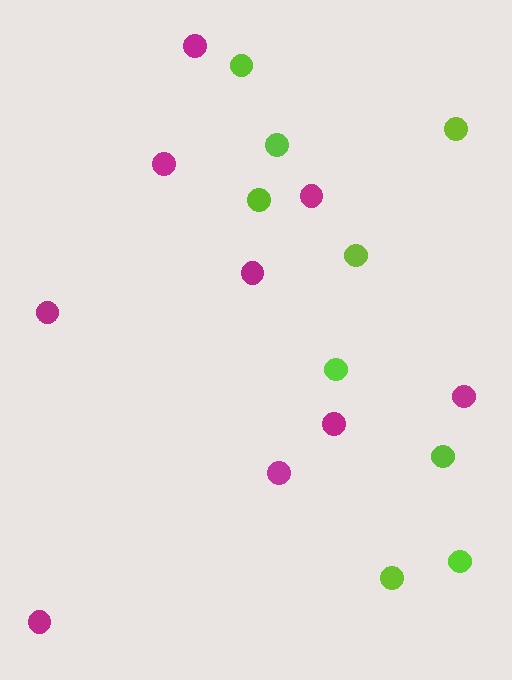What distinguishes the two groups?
There are 2 groups: one group of magenta circles (9) and one group of lime circles (9).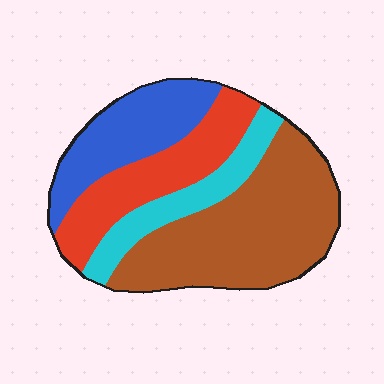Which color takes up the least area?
Cyan, at roughly 15%.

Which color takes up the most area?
Brown, at roughly 45%.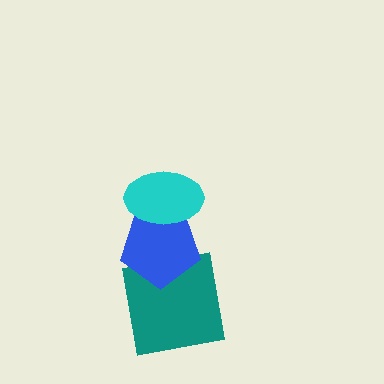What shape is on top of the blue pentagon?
The cyan ellipse is on top of the blue pentagon.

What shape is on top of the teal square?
The blue pentagon is on top of the teal square.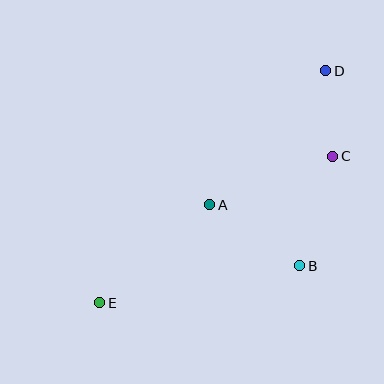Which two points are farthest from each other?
Points D and E are farthest from each other.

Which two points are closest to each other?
Points C and D are closest to each other.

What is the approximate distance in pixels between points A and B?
The distance between A and B is approximately 109 pixels.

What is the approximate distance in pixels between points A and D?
The distance between A and D is approximately 177 pixels.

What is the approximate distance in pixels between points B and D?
The distance between B and D is approximately 196 pixels.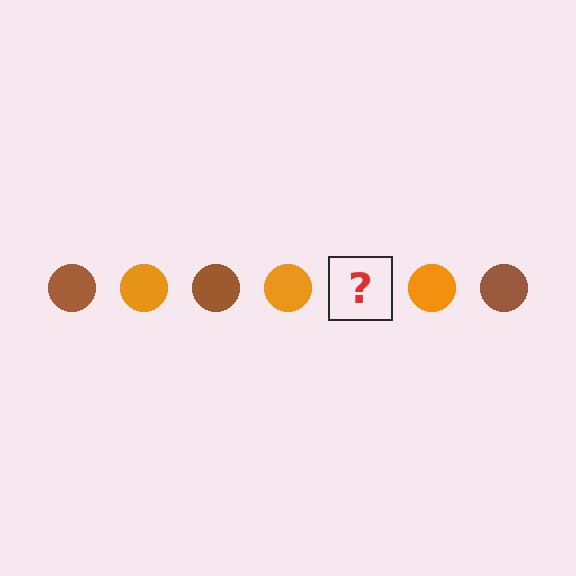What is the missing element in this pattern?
The missing element is a brown circle.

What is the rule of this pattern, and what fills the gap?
The rule is that the pattern cycles through brown, orange circles. The gap should be filled with a brown circle.